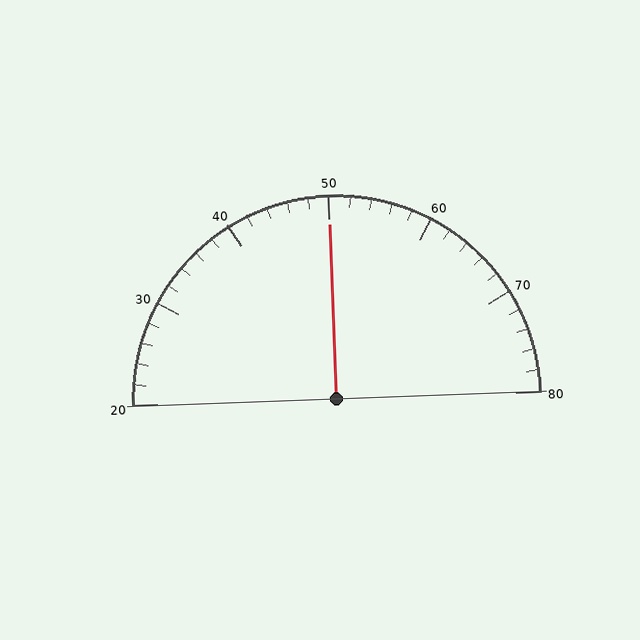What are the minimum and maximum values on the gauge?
The gauge ranges from 20 to 80.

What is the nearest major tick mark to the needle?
The nearest major tick mark is 50.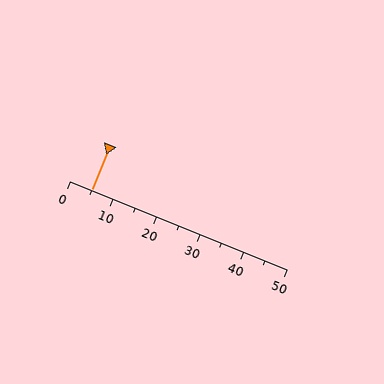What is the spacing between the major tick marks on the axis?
The major ticks are spaced 10 apart.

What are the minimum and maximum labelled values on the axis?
The axis runs from 0 to 50.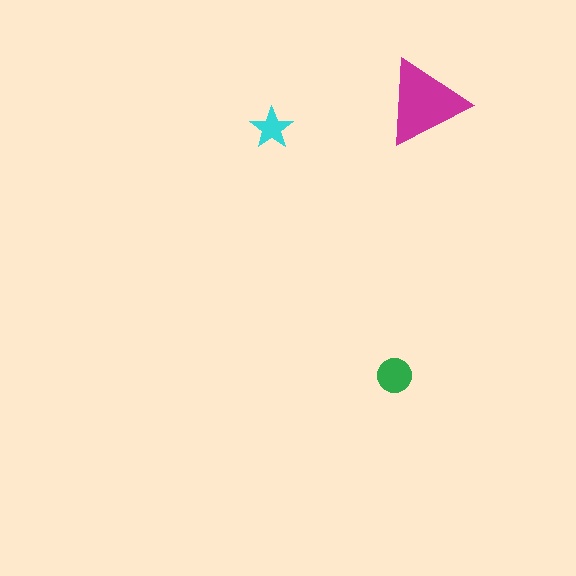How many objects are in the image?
There are 3 objects in the image.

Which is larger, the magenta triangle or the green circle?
The magenta triangle.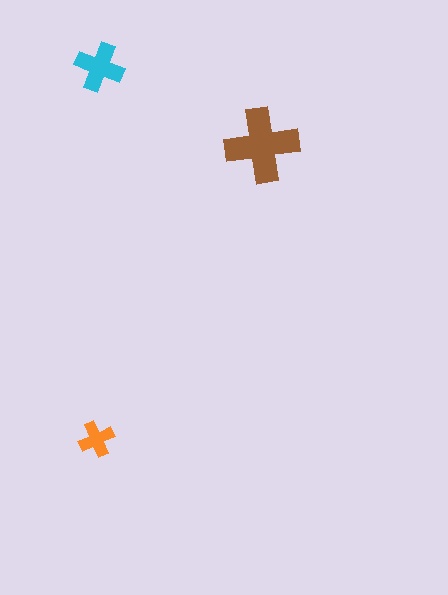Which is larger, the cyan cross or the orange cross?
The cyan one.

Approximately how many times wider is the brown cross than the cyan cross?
About 1.5 times wider.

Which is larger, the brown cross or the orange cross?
The brown one.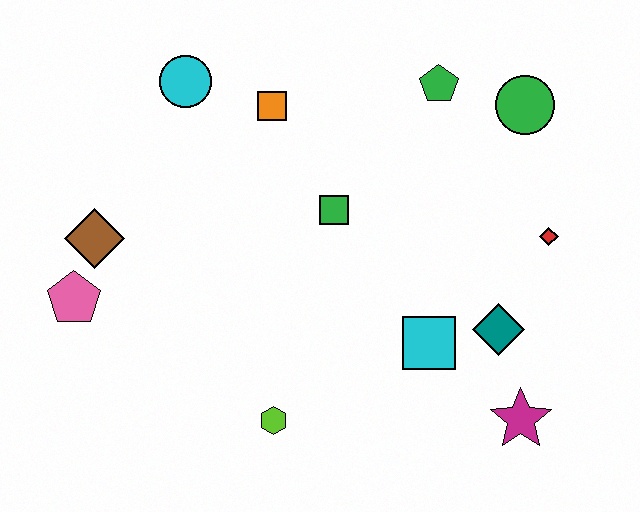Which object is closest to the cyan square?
The teal diamond is closest to the cyan square.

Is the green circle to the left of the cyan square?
No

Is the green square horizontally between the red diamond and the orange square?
Yes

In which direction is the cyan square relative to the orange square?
The cyan square is below the orange square.